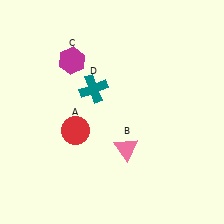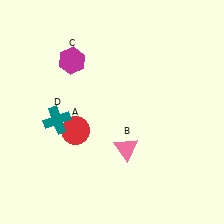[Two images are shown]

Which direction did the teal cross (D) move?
The teal cross (D) moved left.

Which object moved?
The teal cross (D) moved left.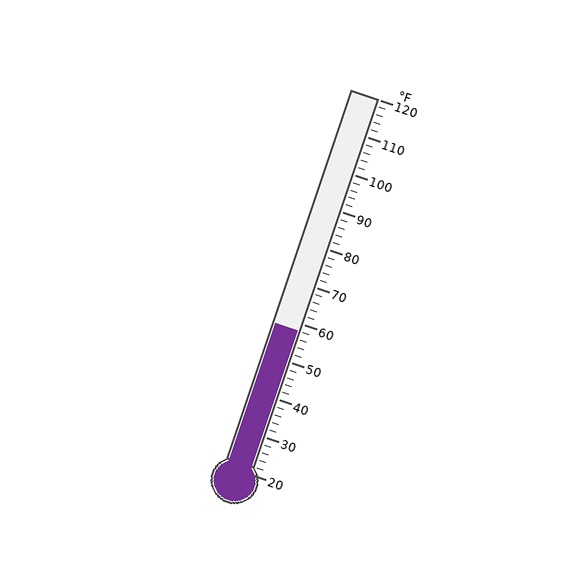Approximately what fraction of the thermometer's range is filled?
The thermometer is filled to approximately 40% of its range.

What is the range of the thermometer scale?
The thermometer scale ranges from 20°F to 120°F.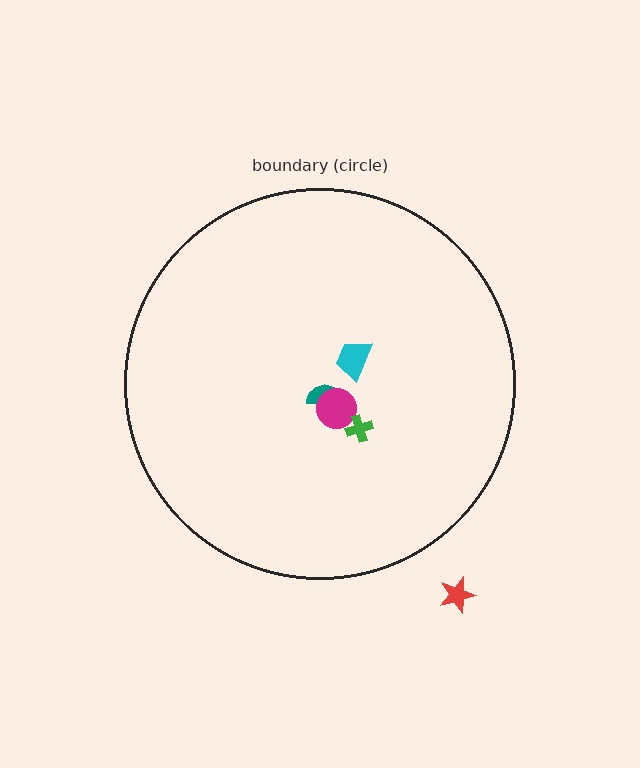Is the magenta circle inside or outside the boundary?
Inside.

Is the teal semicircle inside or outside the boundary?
Inside.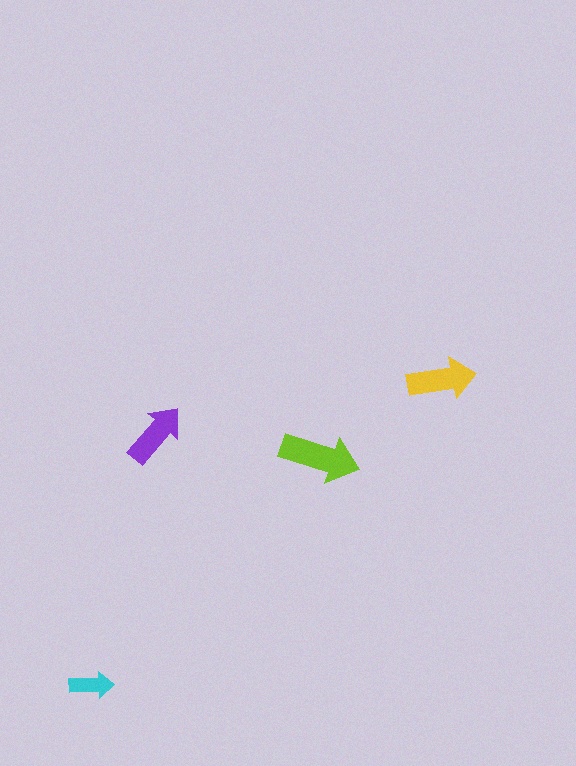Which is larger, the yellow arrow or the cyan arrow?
The yellow one.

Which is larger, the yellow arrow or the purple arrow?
The yellow one.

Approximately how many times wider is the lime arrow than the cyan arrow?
About 2 times wider.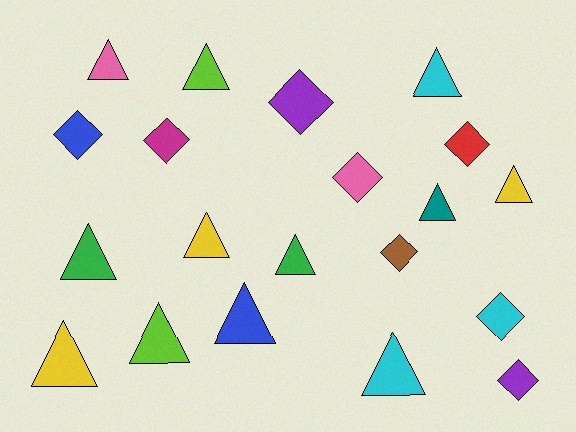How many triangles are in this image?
There are 12 triangles.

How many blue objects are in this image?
There are 2 blue objects.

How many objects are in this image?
There are 20 objects.